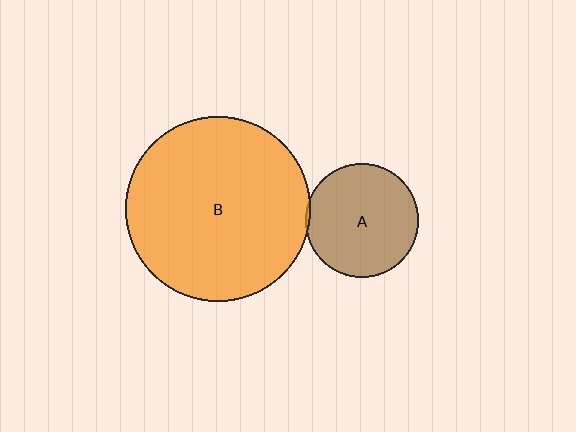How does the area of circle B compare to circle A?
Approximately 2.7 times.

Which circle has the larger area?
Circle B (orange).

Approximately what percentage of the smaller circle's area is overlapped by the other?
Approximately 5%.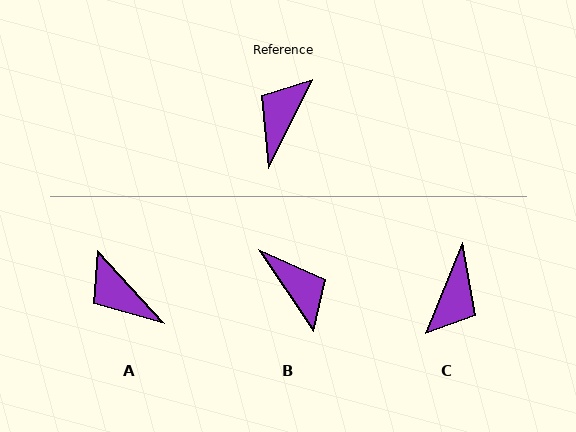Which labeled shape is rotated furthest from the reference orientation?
C, about 176 degrees away.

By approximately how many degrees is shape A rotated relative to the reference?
Approximately 69 degrees counter-clockwise.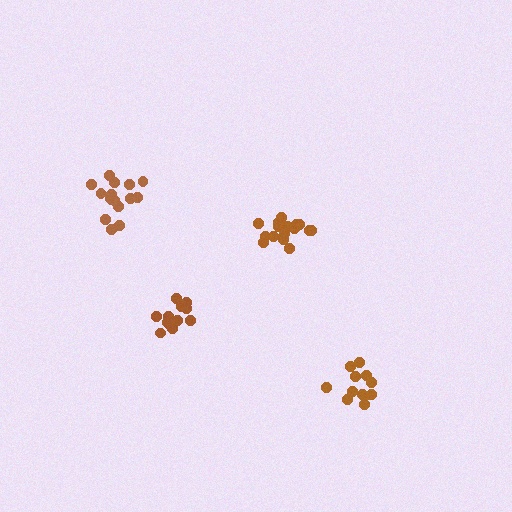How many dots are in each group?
Group 1: 12 dots, Group 2: 16 dots, Group 3: 12 dots, Group 4: 18 dots (58 total).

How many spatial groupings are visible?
There are 4 spatial groupings.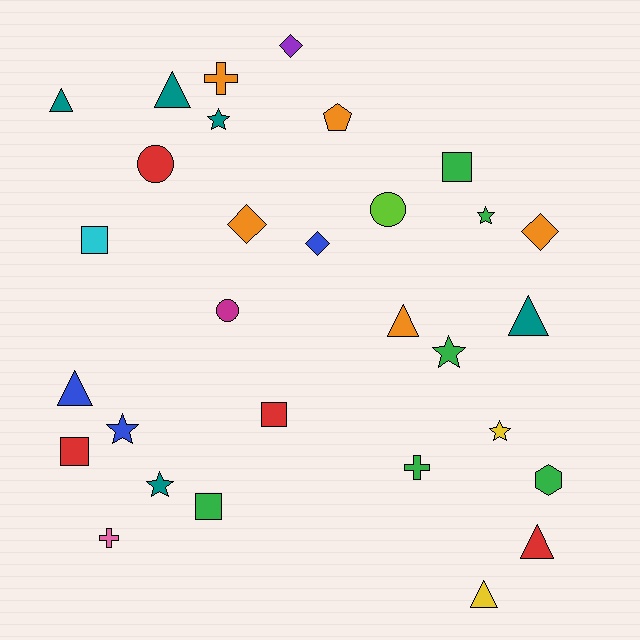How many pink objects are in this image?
There is 1 pink object.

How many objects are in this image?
There are 30 objects.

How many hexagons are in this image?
There is 1 hexagon.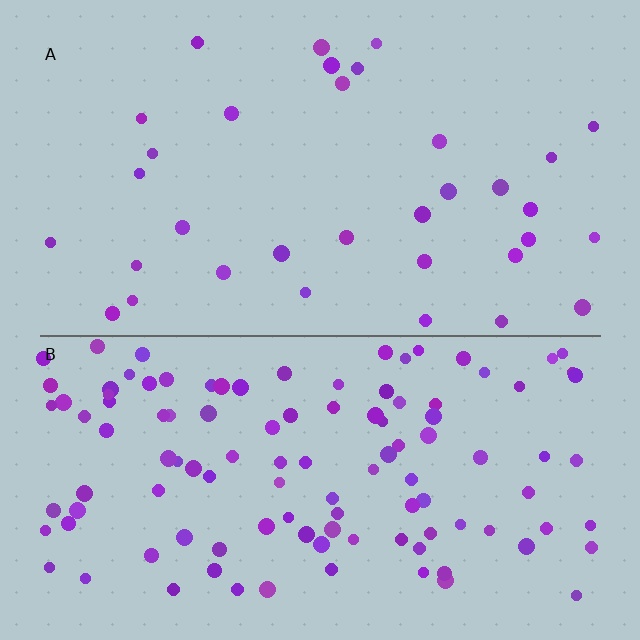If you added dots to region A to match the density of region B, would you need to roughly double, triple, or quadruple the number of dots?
Approximately triple.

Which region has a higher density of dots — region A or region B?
B (the bottom).